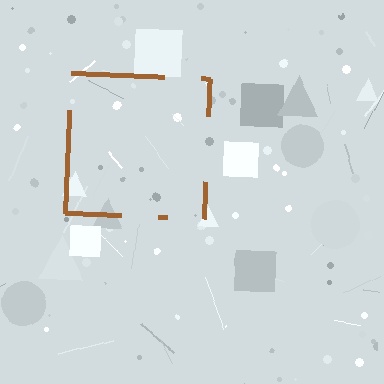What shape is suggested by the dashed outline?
The dashed outline suggests a square.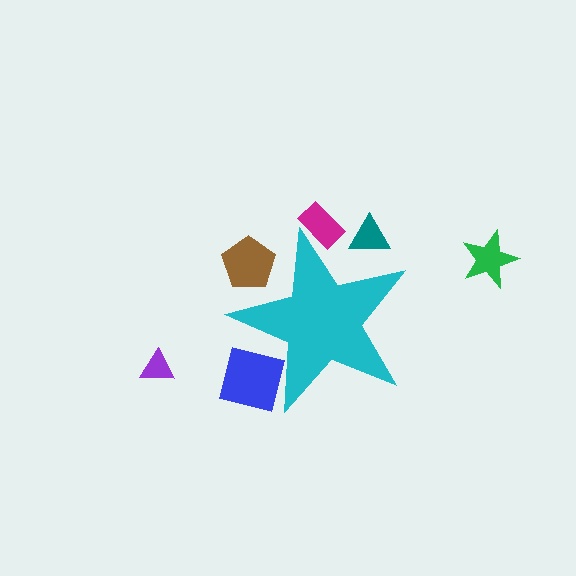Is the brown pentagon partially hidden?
Yes, the brown pentagon is partially hidden behind the cyan star.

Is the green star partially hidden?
No, the green star is fully visible.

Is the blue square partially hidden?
Yes, the blue square is partially hidden behind the cyan star.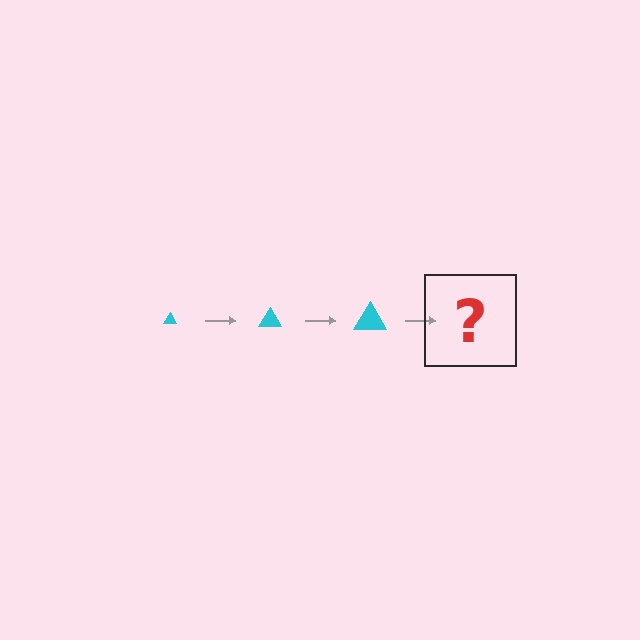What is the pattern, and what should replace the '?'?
The pattern is that the triangle gets progressively larger each step. The '?' should be a cyan triangle, larger than the previous one.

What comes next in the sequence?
The next element should be a cyan triangle, larger than the previous one.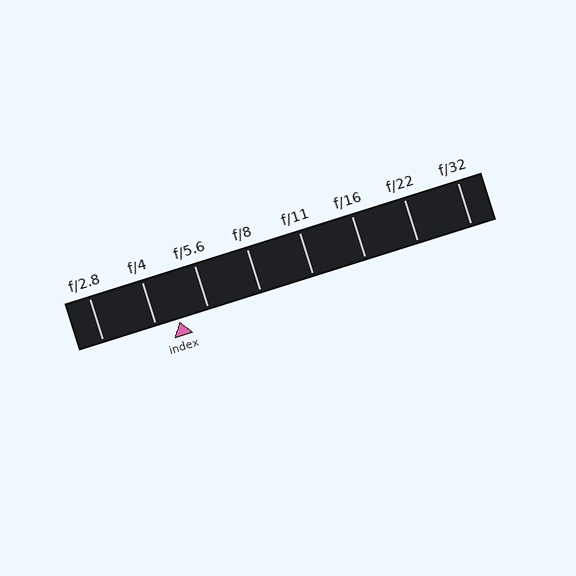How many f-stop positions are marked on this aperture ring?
There are 8 f-stop positions marked.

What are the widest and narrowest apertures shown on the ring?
The widest aperture shown is f/2.8 and the narrowest is f/32.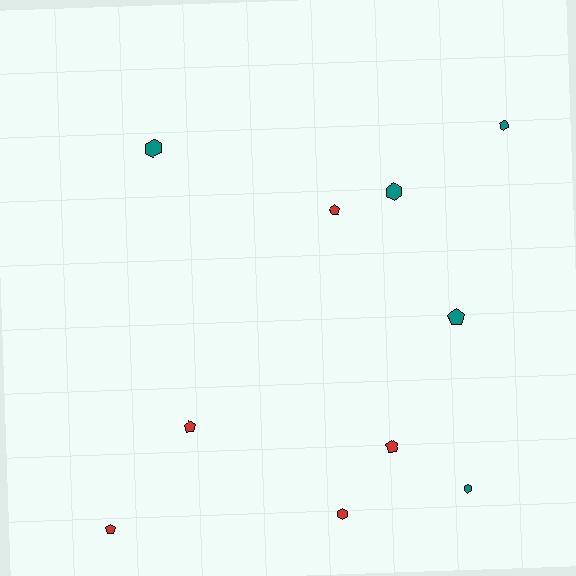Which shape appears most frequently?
Hexagon, with 5 objects.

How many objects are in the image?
There are 10 objects.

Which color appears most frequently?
Red, with 5 objects.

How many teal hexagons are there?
There are 4 teal hexagons.